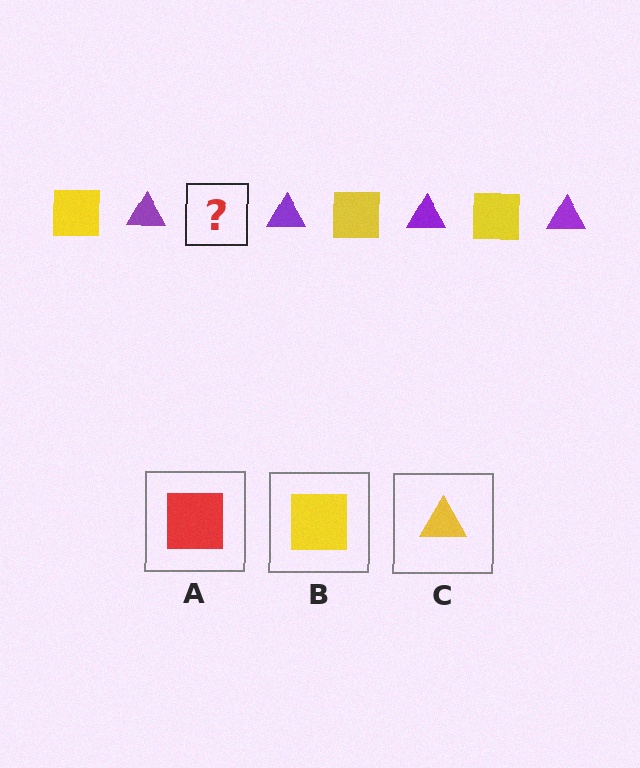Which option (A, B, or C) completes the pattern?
B.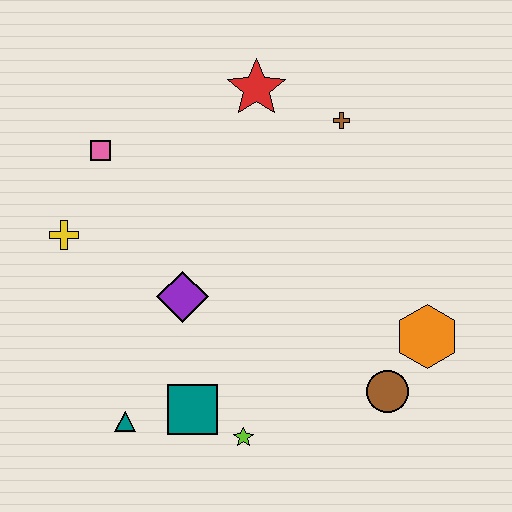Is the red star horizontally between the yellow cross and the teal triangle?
No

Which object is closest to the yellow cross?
The pink square is closest to the yellow cross.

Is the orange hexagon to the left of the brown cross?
No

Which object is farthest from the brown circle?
The pink square is farthest from the brown circle.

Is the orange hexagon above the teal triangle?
Yes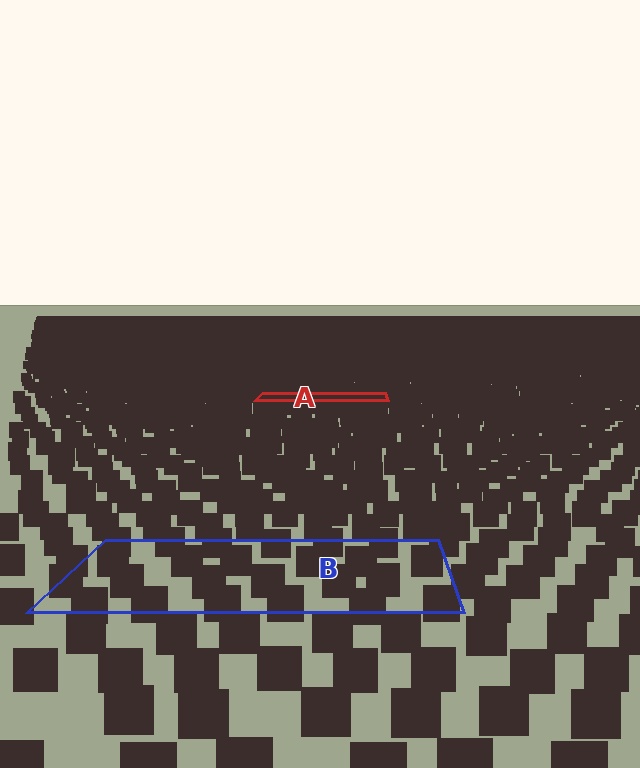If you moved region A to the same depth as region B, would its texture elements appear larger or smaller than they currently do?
They would appear larger. At a closer depth, the same texture elements are projected at a bigger on-screen size.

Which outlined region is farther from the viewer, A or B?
Region A is farther from the viewer — the texture elements inside it appear smaller and more densely packed.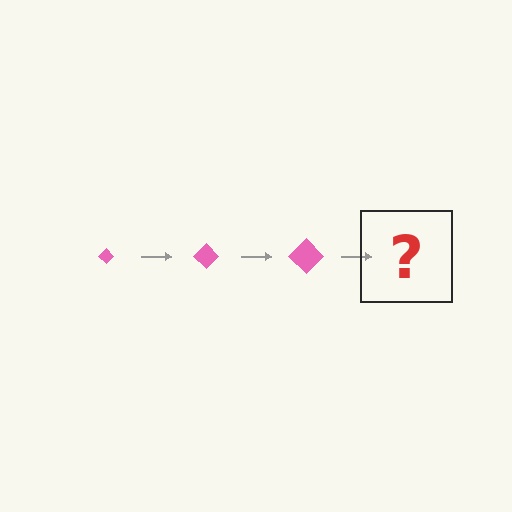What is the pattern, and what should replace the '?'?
The pattern is that the diamond gets progressively larger each step. The '?' should be a pink diamond, larger than the previous one.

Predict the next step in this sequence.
The next step is a pink diamond, larger than the previous one.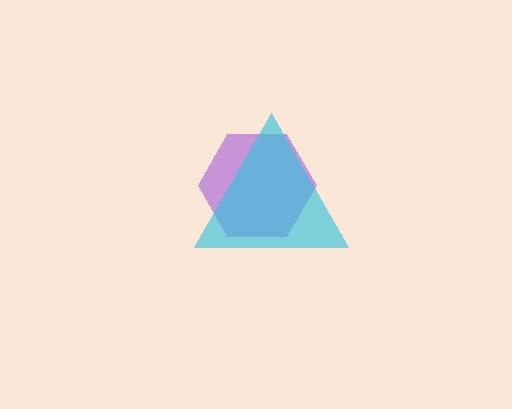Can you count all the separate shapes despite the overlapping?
Yes, there are 2 separate shapes.